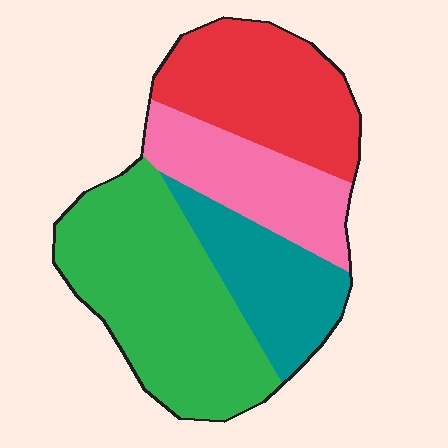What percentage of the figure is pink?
Pink covers roughly 20% of the figure.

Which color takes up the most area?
Green, at roughly 40%.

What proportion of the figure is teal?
Teal takes up about one sixth (1/6) of the figure.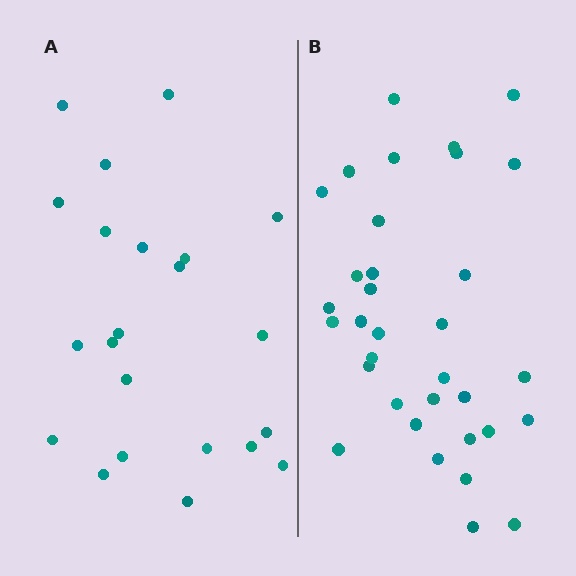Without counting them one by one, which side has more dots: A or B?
Region B (the right region) has more dots.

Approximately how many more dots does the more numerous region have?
Region B has roughly 12 or so more dots than region A.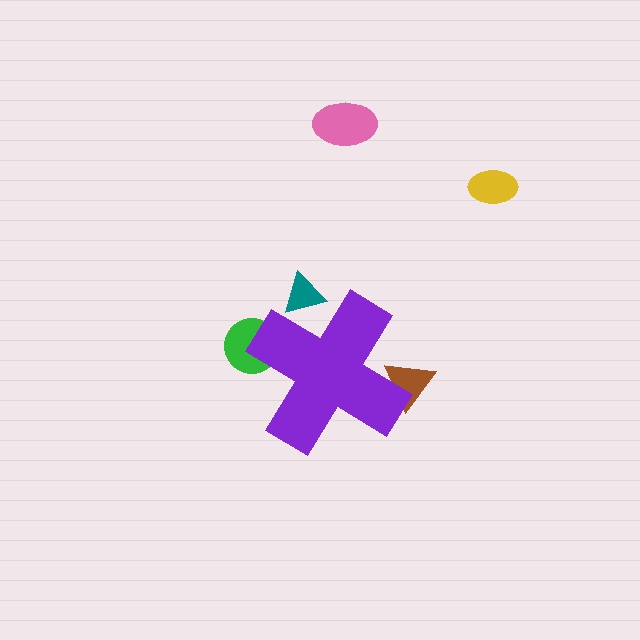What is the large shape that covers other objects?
A purple cross.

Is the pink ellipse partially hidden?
No, the pink ellipse is fully visible.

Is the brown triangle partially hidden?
Yes, the brown triangle is partially hidden behind the purple cross.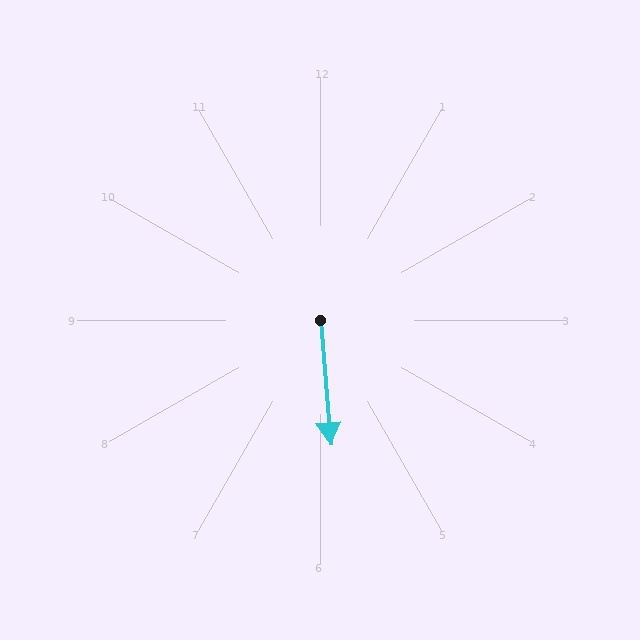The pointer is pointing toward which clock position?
Roughly 6 o'clock.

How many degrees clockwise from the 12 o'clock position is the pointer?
Approximately 175 degrees.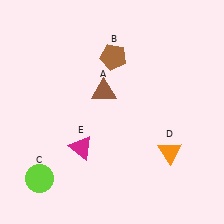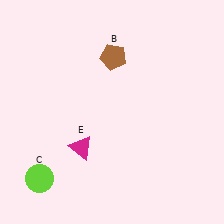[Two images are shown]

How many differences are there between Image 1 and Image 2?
There are 2 differences between the two images.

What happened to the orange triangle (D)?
The orange triangle (D) was removed in Image 2. It was in the bottom-right area of Image 1.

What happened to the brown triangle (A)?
The brown triangle (A) was removed in Image 2. It was in the top-left area of Image 1.